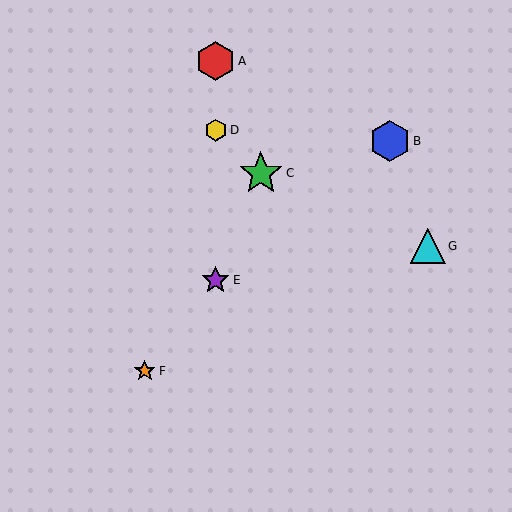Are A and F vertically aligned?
No, A is at x≈216 and F is at x≈145.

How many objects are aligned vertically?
3 objects (A, D, E) are aligned vertically.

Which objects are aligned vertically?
Objects A, D, E are aligned vertically.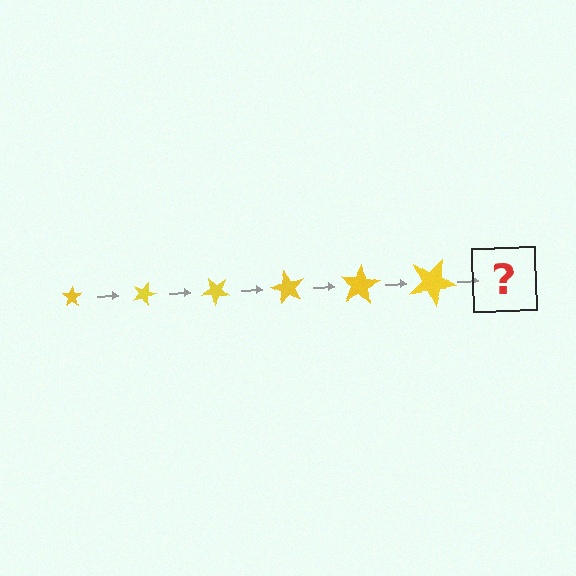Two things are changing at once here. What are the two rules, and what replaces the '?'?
The two rules are that the star grows larger each step and it rotates 20 degrees each step. The '?' should be a star, larger than the previous one and rotated 120 degrees from the start.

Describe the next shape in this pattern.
It should be a star, larger than the previous one and rotated 120 degrees from the start.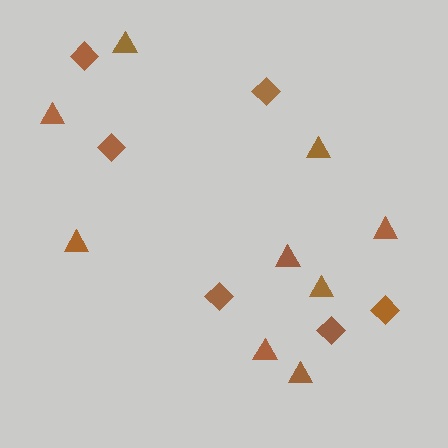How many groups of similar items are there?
There are 2 groups: one group of diamonds (6) and one group of triangles (9).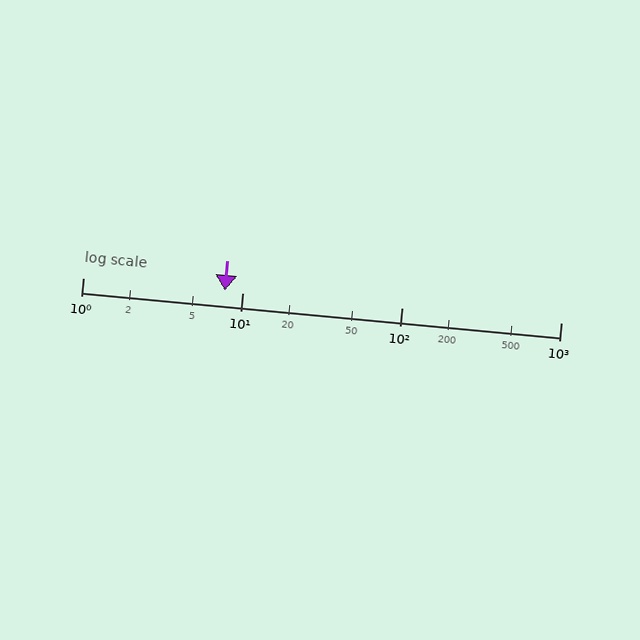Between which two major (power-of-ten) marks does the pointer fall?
The pointer is between 1 and 10.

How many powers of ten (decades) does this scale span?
The scale spans 3 decades, from 1 to 1000.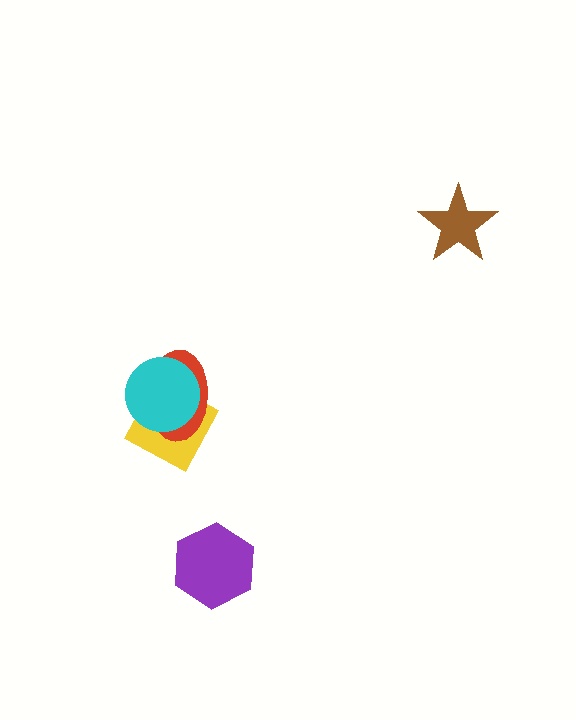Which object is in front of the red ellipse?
The cyan circle is in front of the red ellipse.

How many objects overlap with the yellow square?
2 objects overlap with the yellow square.